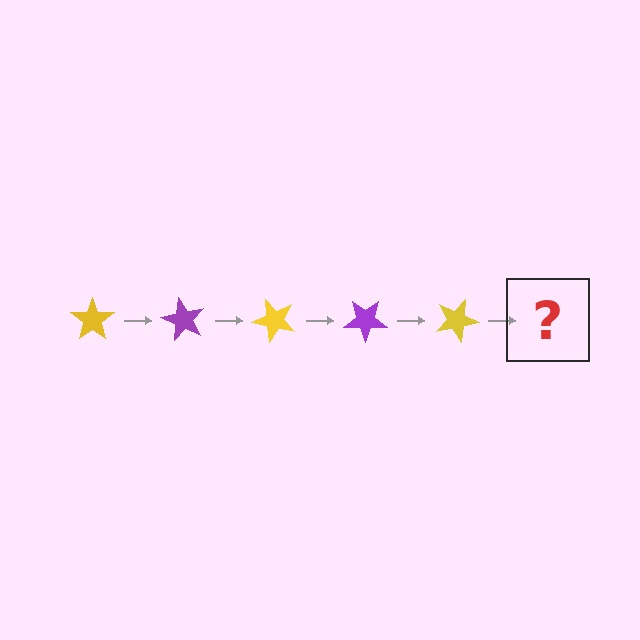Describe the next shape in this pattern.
It should be a purple star, rotated 300 degrees from the start.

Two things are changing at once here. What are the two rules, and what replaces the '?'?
The two rules are that it rotates 60 degrees each step and the color cycles through yellow and purple. The '?' should be a purple star, rotated 300 degrees from the start.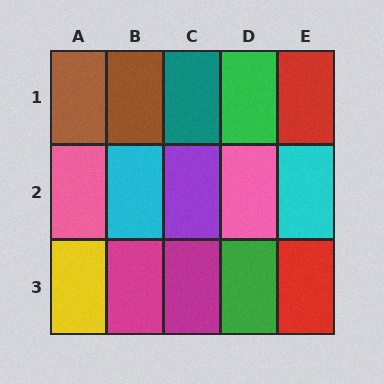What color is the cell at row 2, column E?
Cyan.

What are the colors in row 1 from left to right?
Brown, brown, teal, green, red.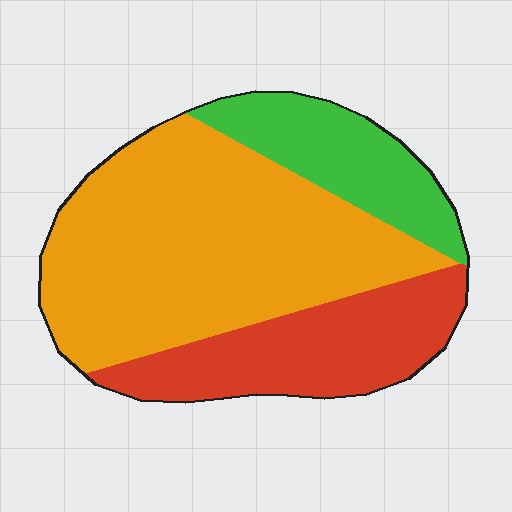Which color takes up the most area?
Orange, at roughly 55%.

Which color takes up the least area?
Green, at roughly 20%.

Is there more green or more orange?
Orange.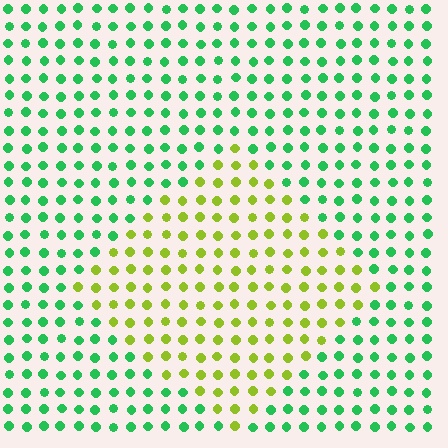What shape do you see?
I see a diamond.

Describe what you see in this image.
The image is filled with small green elements in a uniform arrangement. A diamond-shaped region is visible where the elements are tinted to a slightly different hue, forming a subtle color boundary.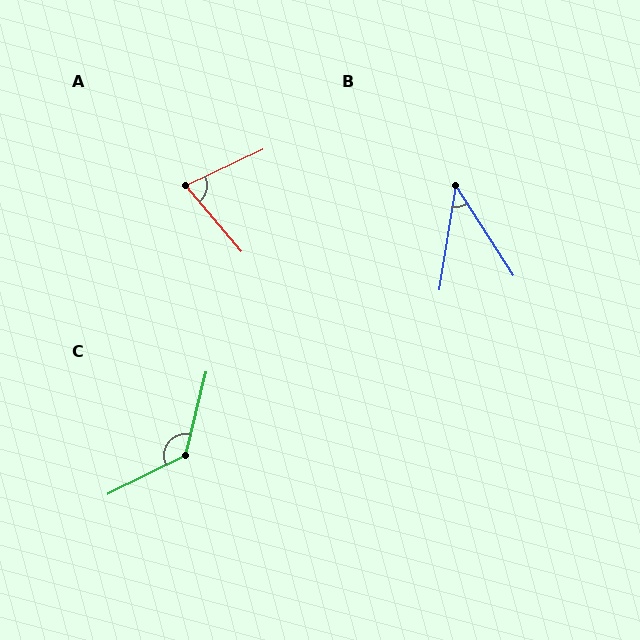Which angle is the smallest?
B, at approximately 42 degrees.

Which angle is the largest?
C, at approximately 130 degrees.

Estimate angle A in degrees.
Approximately 75 degrees.